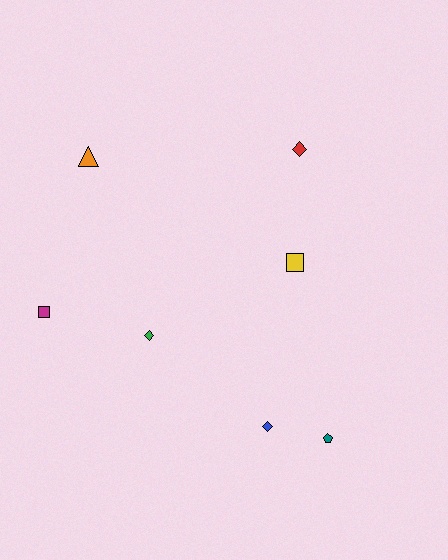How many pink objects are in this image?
There are no pink objects.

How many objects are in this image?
There are 7 objects.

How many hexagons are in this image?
There are no hexagons.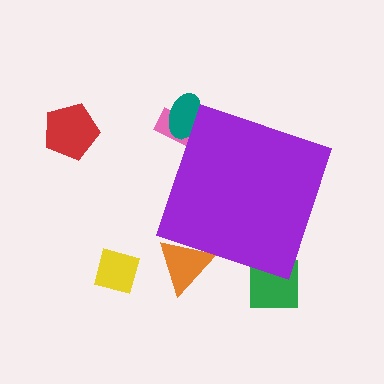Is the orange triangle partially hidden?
Yes, the orange triangle is partially hidden behind the purple diamond.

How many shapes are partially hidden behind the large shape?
4 shapes are partially hidden.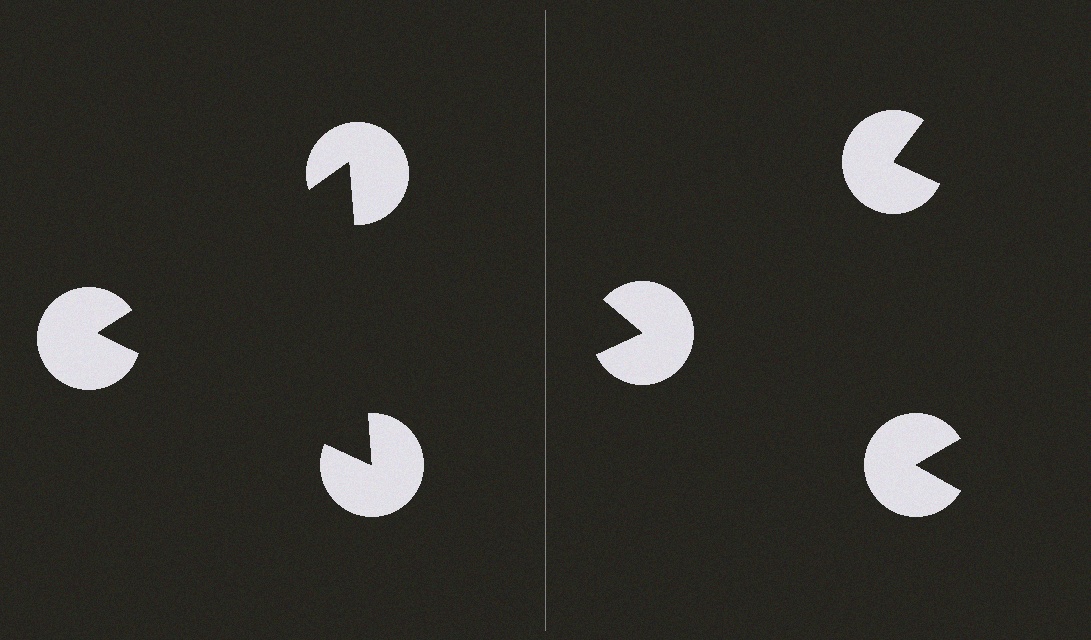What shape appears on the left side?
An illusory triangle.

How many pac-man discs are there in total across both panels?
6 — 3 on each side.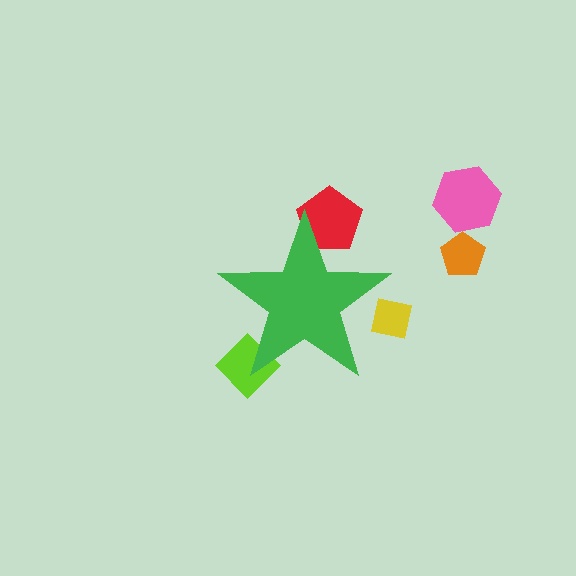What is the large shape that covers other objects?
A green star.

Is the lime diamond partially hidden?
Yes, the lime diamond is partially hidden behind the green star.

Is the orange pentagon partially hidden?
No, the orange pentagon is fully visible.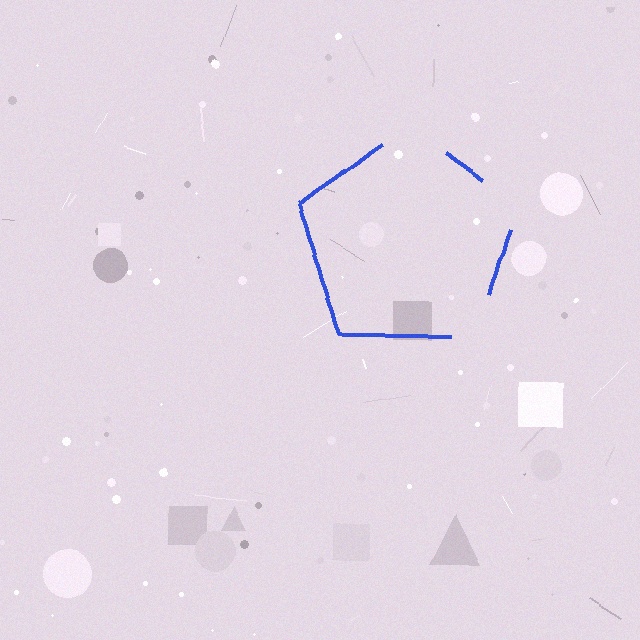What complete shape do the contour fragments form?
The contour fragments form a pentagon.